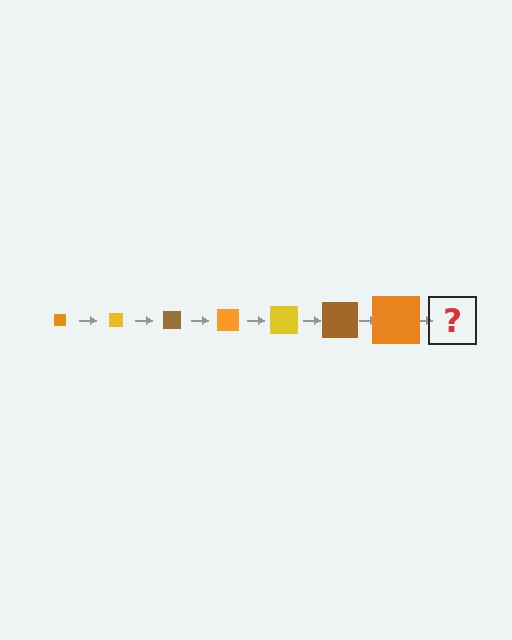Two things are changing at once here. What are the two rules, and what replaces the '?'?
The two rules are that the square grows larger each step and the color cycles through orange, yellow, and brown. The '?' should be a yellow square, larger than the previous one.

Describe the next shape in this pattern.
It should be a yellow square, larger than the previous one.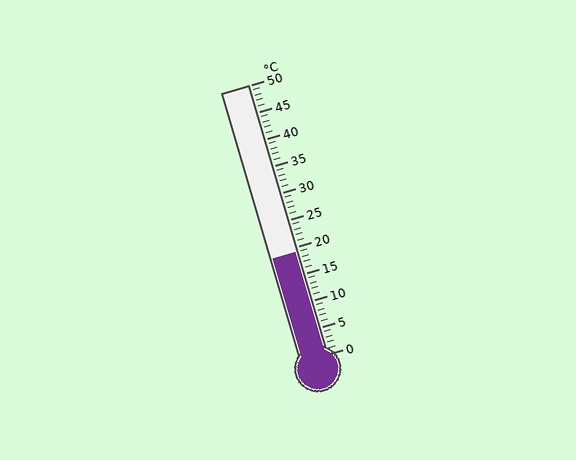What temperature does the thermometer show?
The thermometer shows approximately 19°C.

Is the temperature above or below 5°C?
The temperature is above 5°C.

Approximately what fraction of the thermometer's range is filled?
The thermometer is filled to approximately 40% of its range.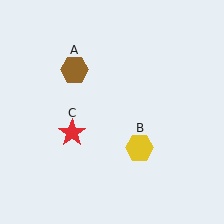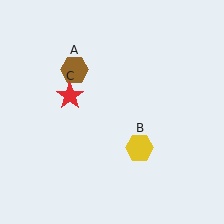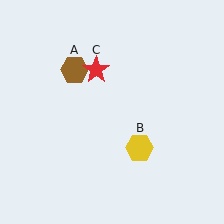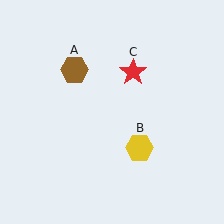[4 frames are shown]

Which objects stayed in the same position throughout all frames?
Brown hexagon (object A) and yellow hexagon (object B) remained stationary.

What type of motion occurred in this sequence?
The red star (object C) rotated clockwise around the center of the scene.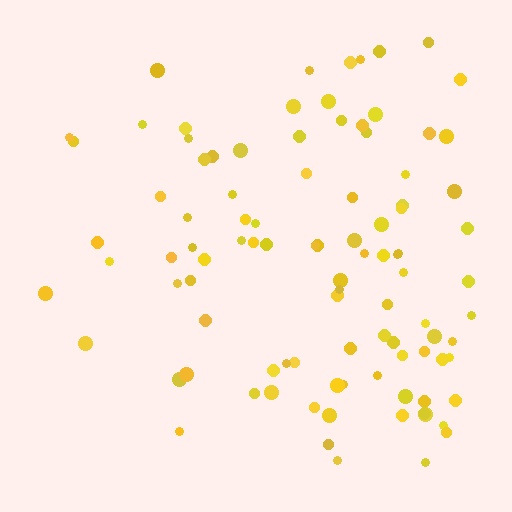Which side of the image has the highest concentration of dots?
The right.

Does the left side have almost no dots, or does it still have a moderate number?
Still a moderate number, just noticeably fewer than the right.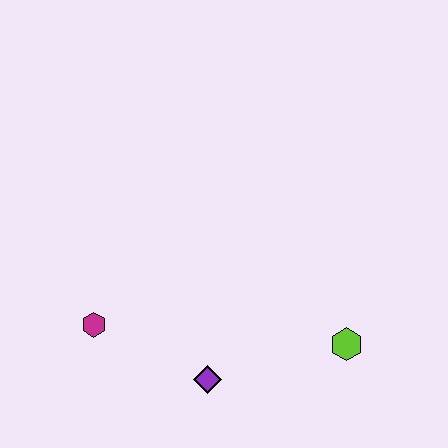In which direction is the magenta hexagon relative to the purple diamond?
The magenta hexagon is to the left of the purple diamond.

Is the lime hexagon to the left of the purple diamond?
No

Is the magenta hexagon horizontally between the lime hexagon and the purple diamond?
No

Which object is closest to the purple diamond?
The magenta hexagon is closest to the purple diamond.